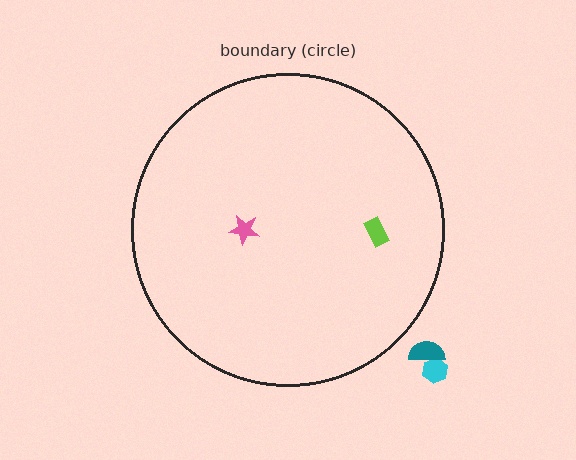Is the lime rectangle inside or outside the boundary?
Inside.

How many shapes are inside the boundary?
2 inside, 2 outside.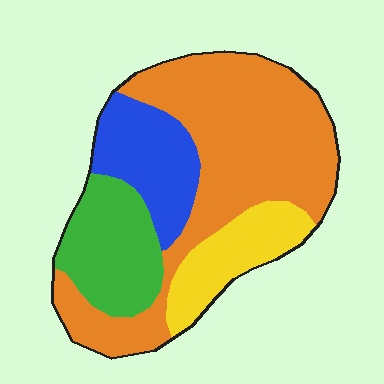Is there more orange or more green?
Orange.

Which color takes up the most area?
Orange, at roughly 50%.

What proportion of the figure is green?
Green covers 18% of the figure.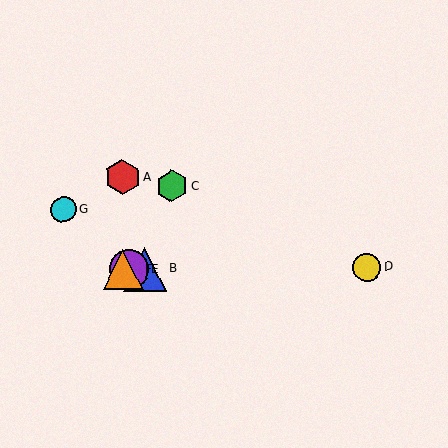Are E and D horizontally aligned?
Yes, both are at y≈269.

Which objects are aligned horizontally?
Objects B, D, E, F are aligned horizontally.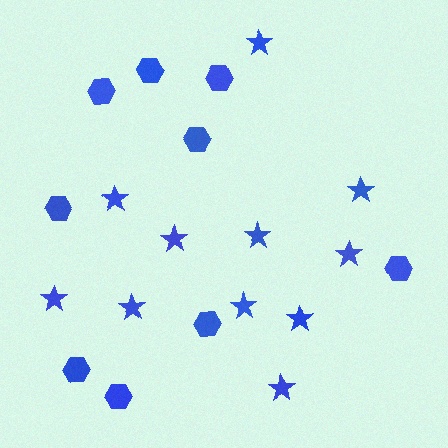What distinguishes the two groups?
There are 2 groups: one group of stars (11) and one group of hexagons (9).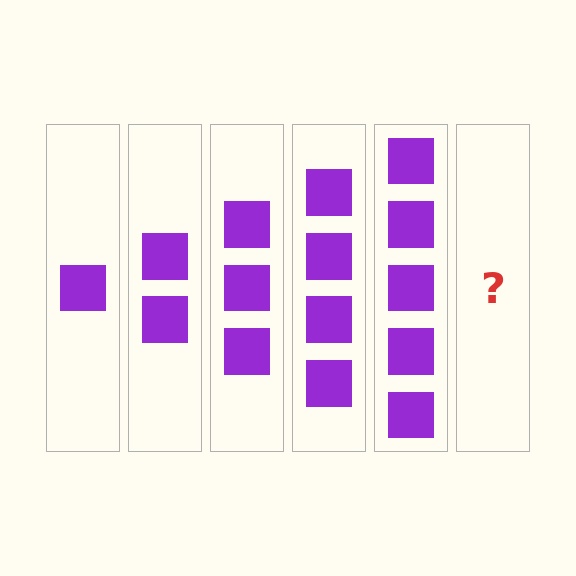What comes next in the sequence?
The next element should be 6 squares.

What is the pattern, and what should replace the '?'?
The pattern is that each step adds one more square. The '?' should be 6 squares.